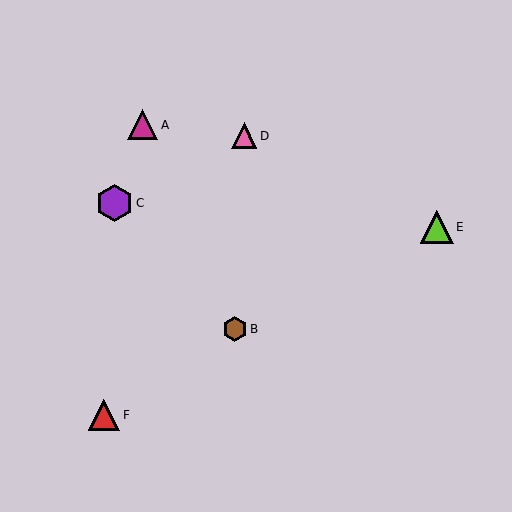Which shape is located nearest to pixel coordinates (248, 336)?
The brown hexagon (labeled B) at (235, 329) is nearest to that location.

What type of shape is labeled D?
Shape D is a pink triangle.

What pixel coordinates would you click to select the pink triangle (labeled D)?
Click at (244, 136) to select the pink triangle D.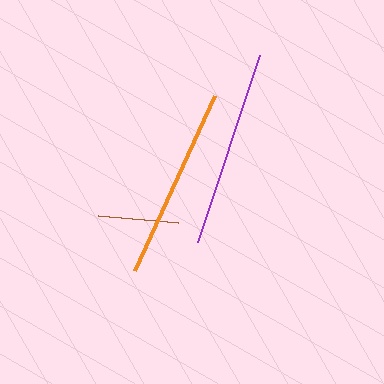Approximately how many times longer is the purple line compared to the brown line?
The purple line is approximately 2.5 times the length of the brown line.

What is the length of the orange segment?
The orange segment is approximately 193 pixels long.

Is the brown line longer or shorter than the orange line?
The orange line is longer than the brown line.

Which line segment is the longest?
The purple line is the longest at approximately 198 pixels.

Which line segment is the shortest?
The brown line is the shortest at approximately 80 pixels.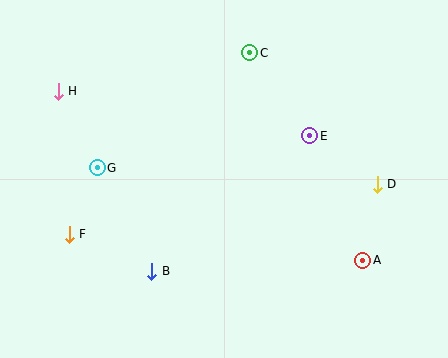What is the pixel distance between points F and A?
The distance between F and A is 295 pixels.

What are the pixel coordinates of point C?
Point C is at (250, 53).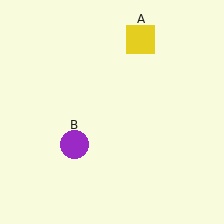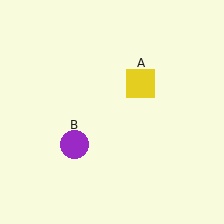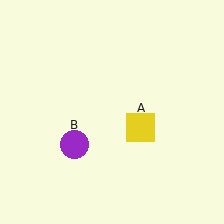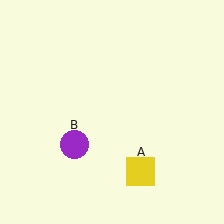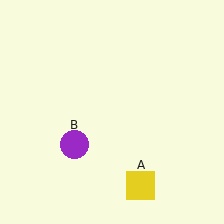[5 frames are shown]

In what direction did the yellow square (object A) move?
The yellow square (object A) moved down.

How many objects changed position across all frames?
1 object changed position: yellow square (object A).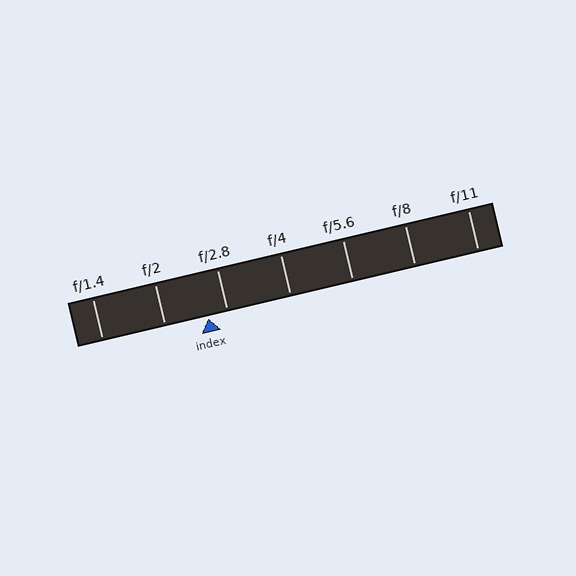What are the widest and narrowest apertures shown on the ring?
The widest aperture shown is f/1.4 and the narrowest is f/11.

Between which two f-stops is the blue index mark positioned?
The index mark is between f/2 and f/2.8.